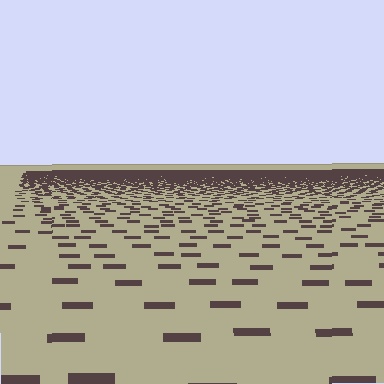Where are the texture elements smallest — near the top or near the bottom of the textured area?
Near the top.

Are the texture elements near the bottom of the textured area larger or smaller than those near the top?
Larger. Near the bottom, elements are closer to the viewer and appear at a bigger on-screen size.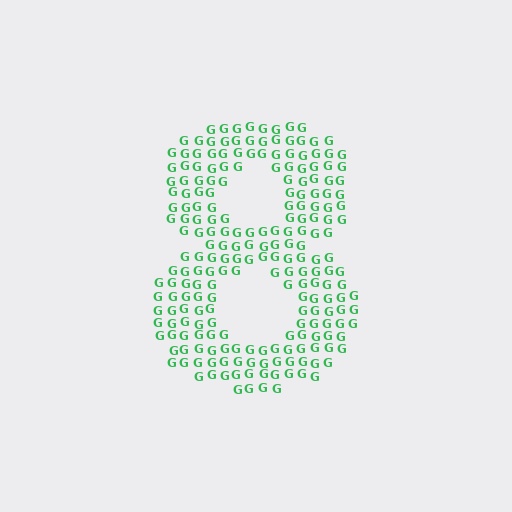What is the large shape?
The large shape is the digit 8.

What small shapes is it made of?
It is made of small letter G's.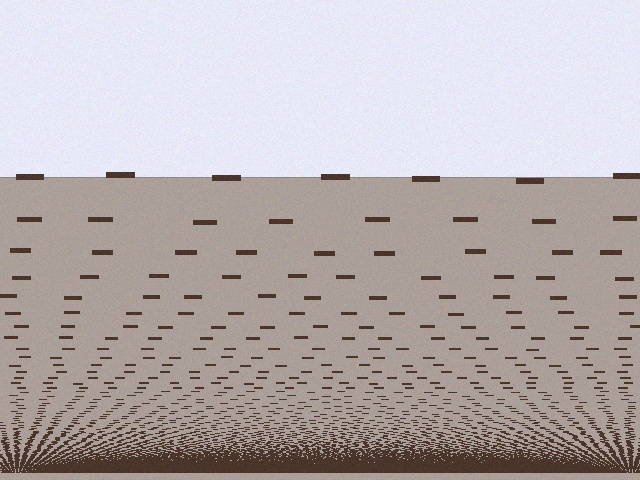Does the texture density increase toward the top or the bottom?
Density increases toward the bottom.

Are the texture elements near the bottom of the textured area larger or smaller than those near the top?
Smaller. The gradient is inverted — elements near the bottom are smaller and denser.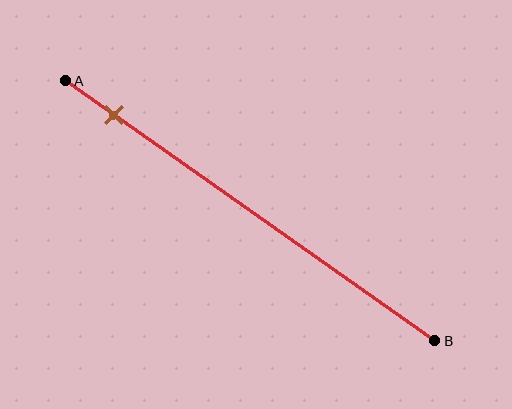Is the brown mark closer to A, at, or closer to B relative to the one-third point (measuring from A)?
The brown mark is closer to point A than the one-third point of segment AB.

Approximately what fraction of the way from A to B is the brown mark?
The brown mark is approximately 15% of the way from A to B.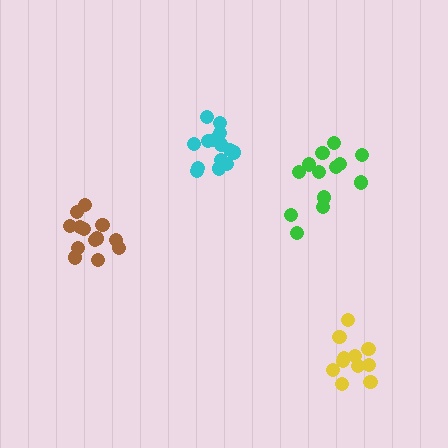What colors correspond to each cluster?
The clusters are colored: green, cyan, brown, yellow.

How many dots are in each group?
Group 1: 13 dots, Group 2: 14 dots, Group 3: 13 dots, Group 4: 11 dots (51 total).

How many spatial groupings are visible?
There are 4 spatial groupings.